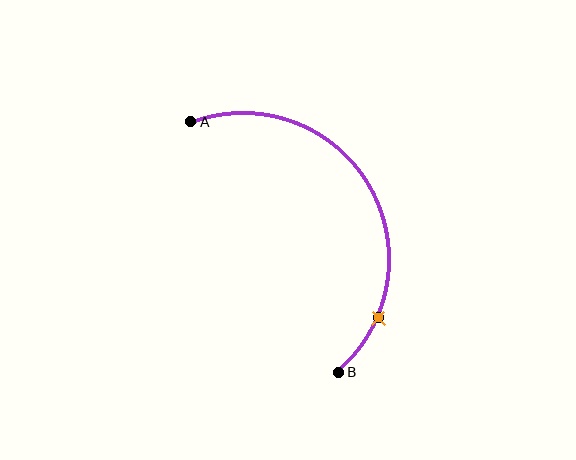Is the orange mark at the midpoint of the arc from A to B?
No. The orange mark lies on the arc but is closer to endpoint B. The arc midpoint would be at the point on the curve equidistant along the arc from both A and B.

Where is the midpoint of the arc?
The arc midpoint is the point on the curve farthest from the straight line joining A and B. It sits to the right of that line.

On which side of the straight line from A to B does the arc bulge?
The arc bulges to the right of the straight line connecting A and B.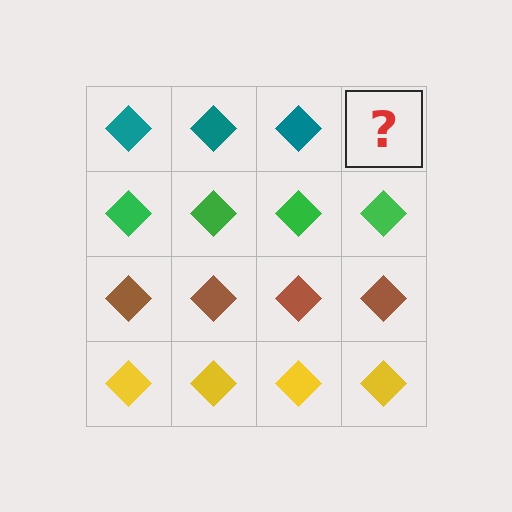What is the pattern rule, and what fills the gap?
The rule is that each row has a consistent color. The gap should be filled with a teal diamond.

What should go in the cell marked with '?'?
The missing cell should contain a teal diamond.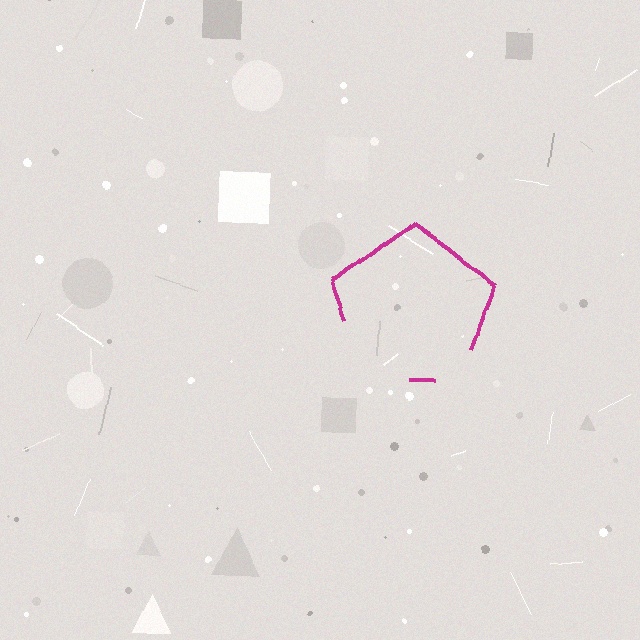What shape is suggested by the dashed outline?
The dashed outline suggests a pentagon.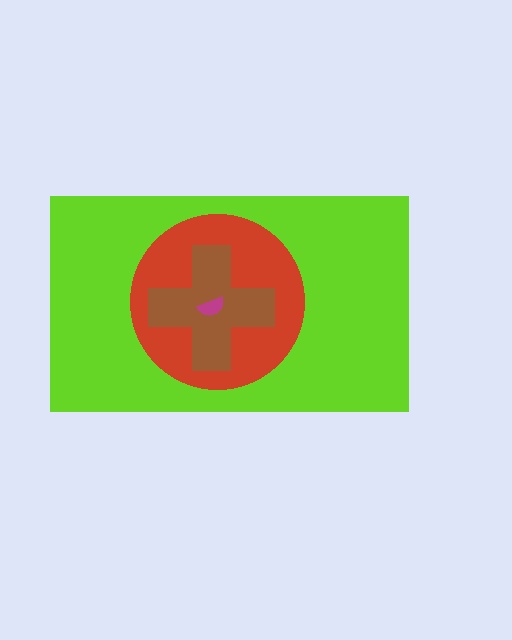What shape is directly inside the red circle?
The brown cross.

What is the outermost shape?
The lime rectangle.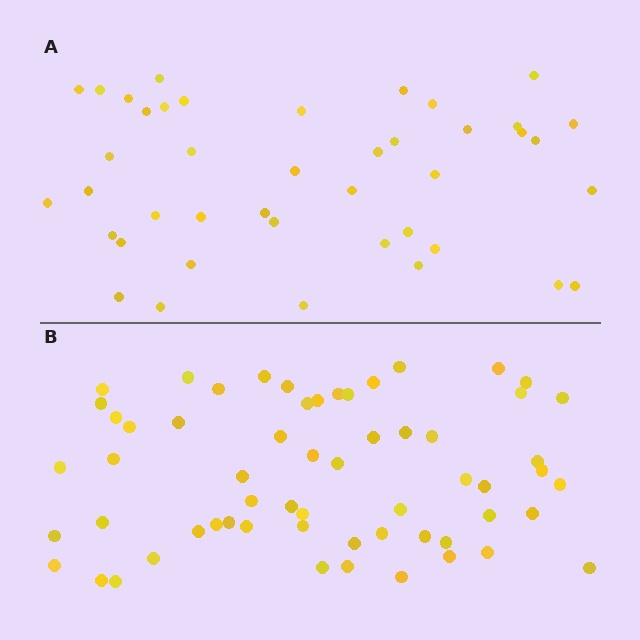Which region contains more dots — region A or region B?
Region B (the bottom region) has more dots.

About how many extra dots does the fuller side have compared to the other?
Region B has approximately 20 more dots than region A.